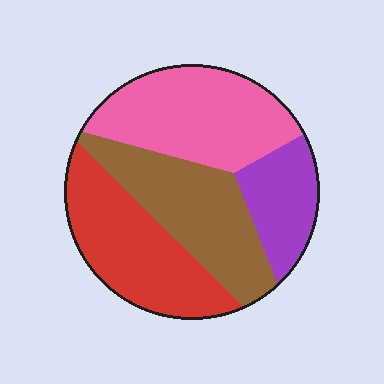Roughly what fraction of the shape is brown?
Brown covers about 25% of the shape.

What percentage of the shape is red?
Red takes up about one quarter (1/4) of the shape.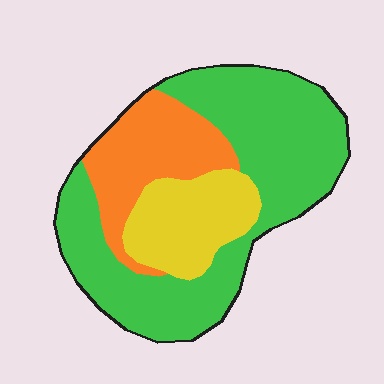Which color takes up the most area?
Green, at roughly 60%.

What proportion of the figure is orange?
Orange takes up between a sixth and a third of the figure.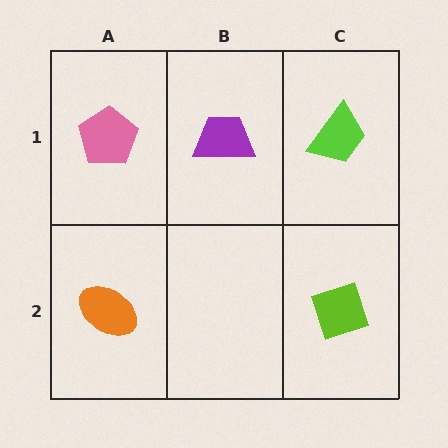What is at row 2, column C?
A lime diamond.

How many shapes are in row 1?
3 shapes.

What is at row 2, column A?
An orange ellipse.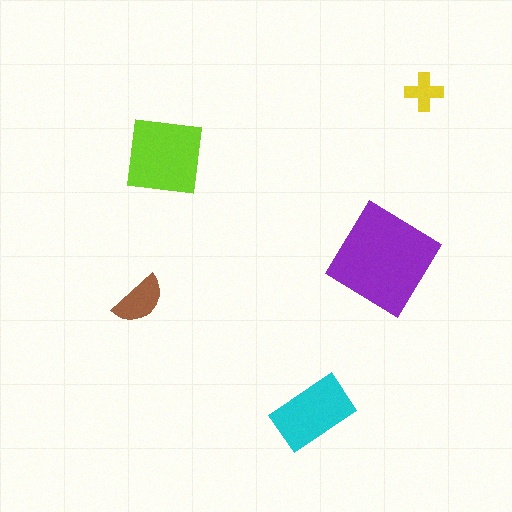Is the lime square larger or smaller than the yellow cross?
Larger.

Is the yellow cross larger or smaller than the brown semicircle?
Smaller.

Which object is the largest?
The purple diamond.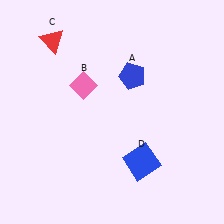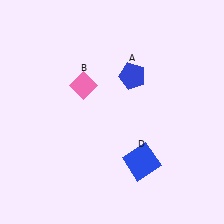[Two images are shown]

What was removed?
The red triangle (C) was removed in Image 2.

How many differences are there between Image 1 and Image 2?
There is 1 difference between the two images.